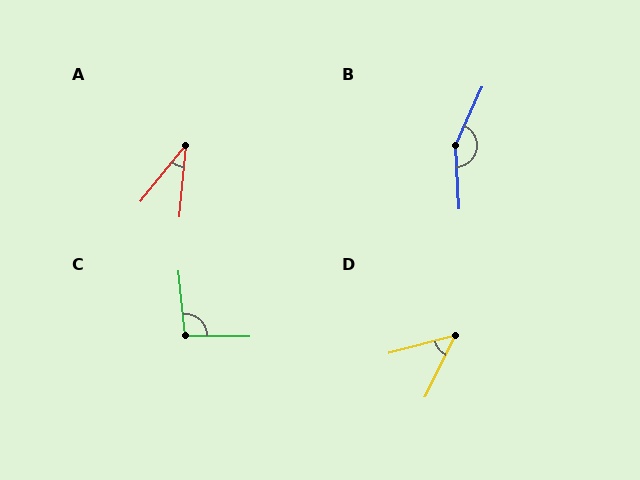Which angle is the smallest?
A, at approximately 34 degrees.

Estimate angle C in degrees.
Approximately 97 degrees.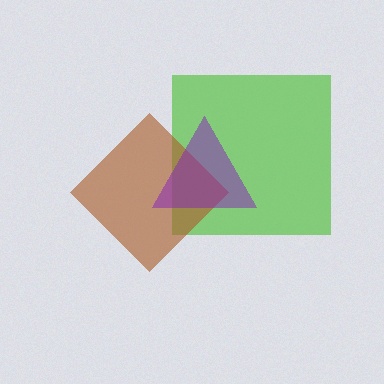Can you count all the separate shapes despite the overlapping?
Yes, there are 3 separate shapes.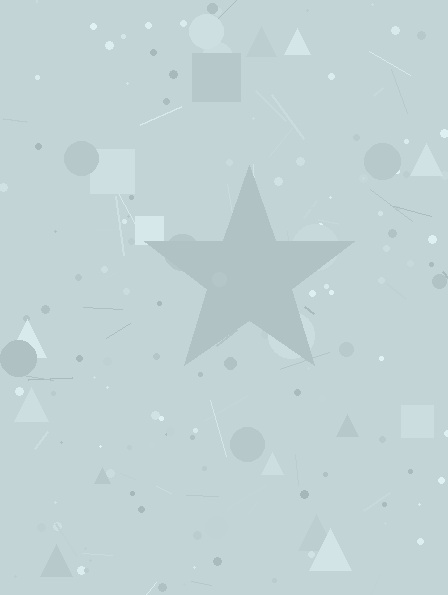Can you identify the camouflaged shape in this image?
The camouflaged shape is a star.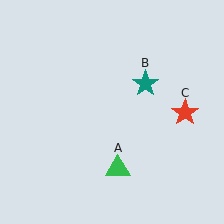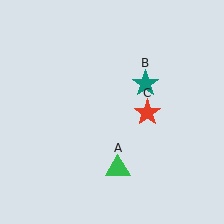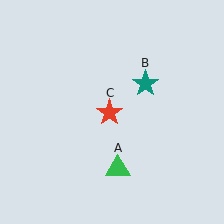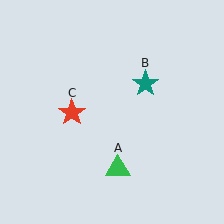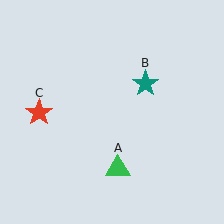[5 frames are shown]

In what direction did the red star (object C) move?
The red star (object C) moved left.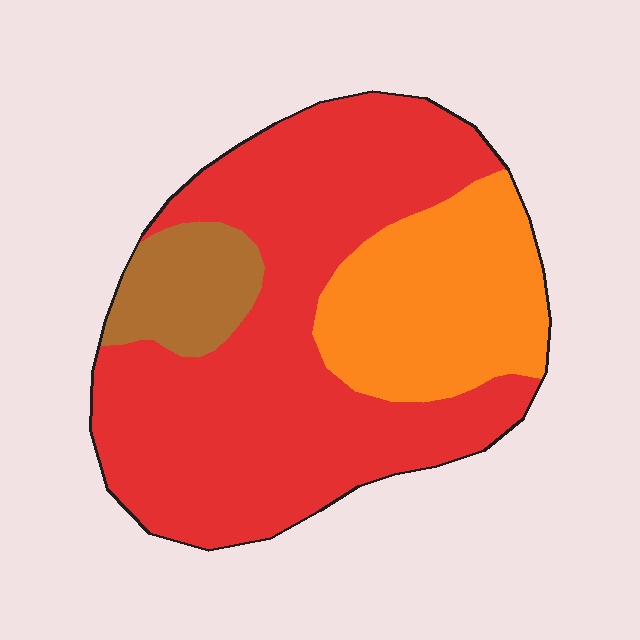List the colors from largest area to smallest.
From largest to smallest: red, orange, brown.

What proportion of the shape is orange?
Orange takes up about one quarter (1/4) of the shape.